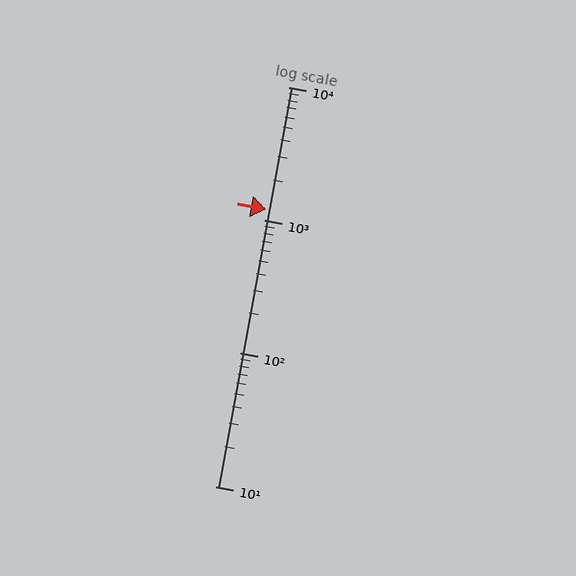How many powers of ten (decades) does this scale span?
The scale spans 3 decades, from 10 to 10000.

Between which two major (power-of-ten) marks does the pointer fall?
The pointer is between 1000 and 10000.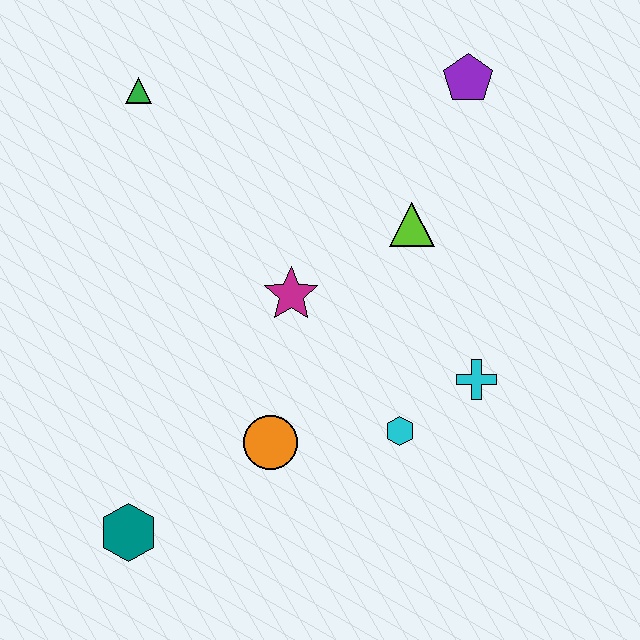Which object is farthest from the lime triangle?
The teal hexagon is farthest from the lime triangle.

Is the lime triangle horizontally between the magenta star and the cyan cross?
Yes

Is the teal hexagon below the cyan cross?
Yes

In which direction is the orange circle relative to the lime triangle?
The orange circle is below the lime triangle.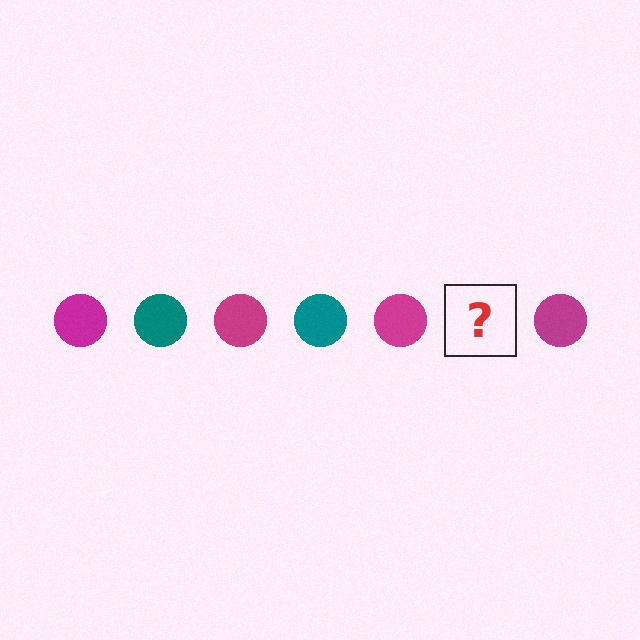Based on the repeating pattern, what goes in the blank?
The blank should be a teal circle.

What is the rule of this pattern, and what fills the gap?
The rule is that the pattern cycles through magenta, teal circles. The gap should be filled with a teal circle.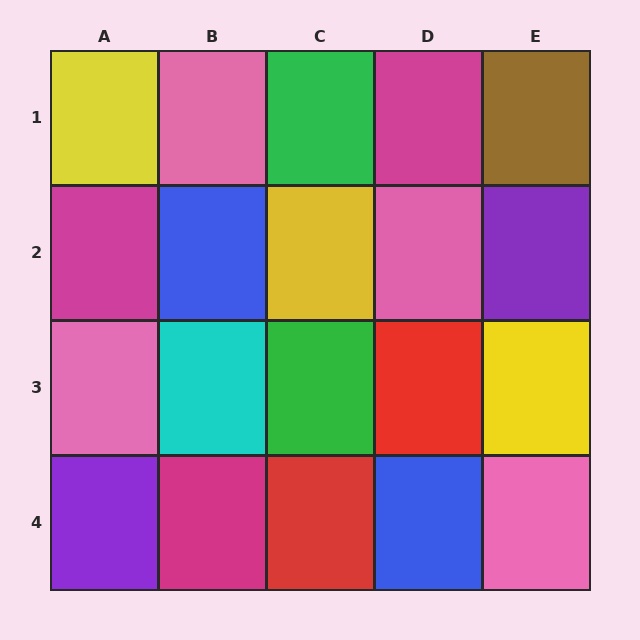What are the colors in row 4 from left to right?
Purple, magenta, red, blue, pink.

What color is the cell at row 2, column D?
Pink.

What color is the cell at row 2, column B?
Blue.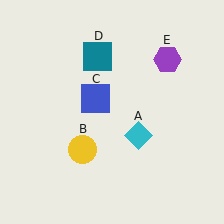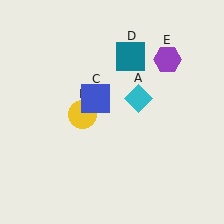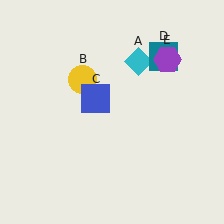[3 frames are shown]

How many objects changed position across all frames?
3 objects changed position: cyan diamond (object A), yellow circle (object B), teal square (object D).